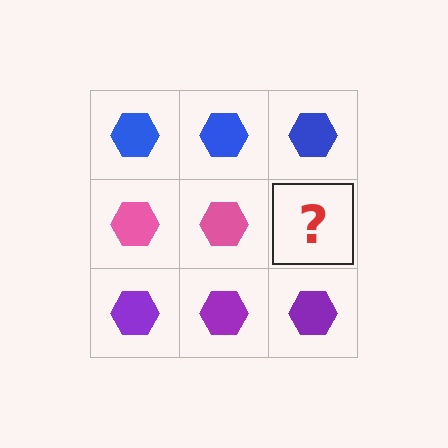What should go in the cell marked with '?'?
The missing cell should contain a pink hexagon.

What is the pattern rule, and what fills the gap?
The rule is that each row has a consistent color. The gap should be filled with a pink hexagon.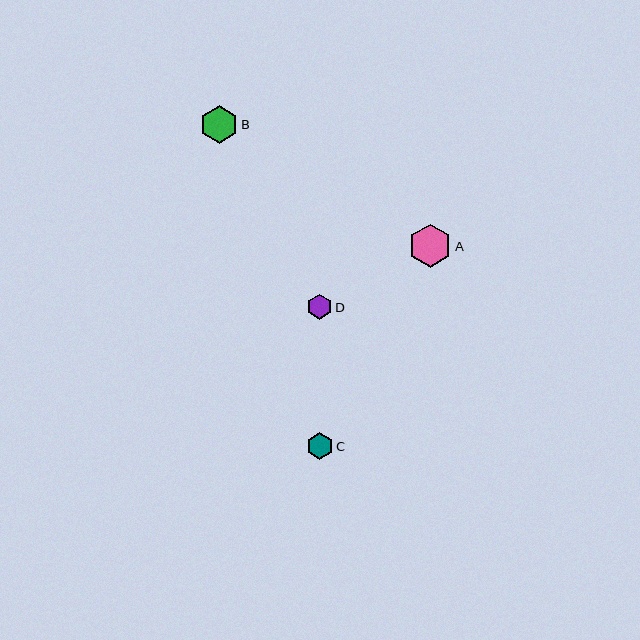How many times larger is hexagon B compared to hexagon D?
Hexagon B is approximately 1.5 times the size of hexagon D.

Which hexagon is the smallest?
Hexagon D is the smallest with a size of approximately 25 pixels.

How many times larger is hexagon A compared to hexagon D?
Hexagon A is approximately 1.7 times the size of hexagon D.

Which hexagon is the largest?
Hexagon A is the largest with a size of approximately 43 pixels.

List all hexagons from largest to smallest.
From largest to smallest: A, B, C, D.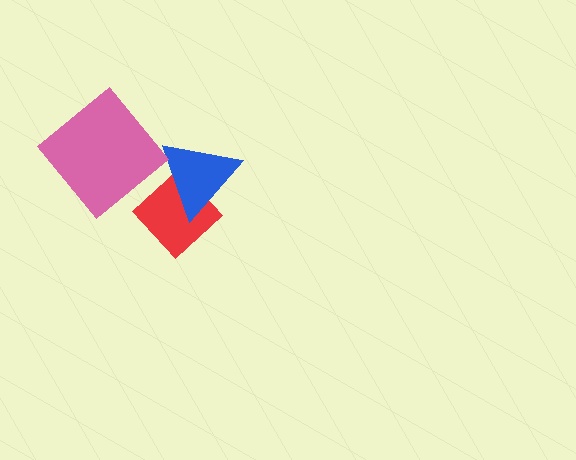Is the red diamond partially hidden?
Yes, it is partially covered by another shape.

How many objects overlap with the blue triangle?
1 object overlaps with the blue triangle.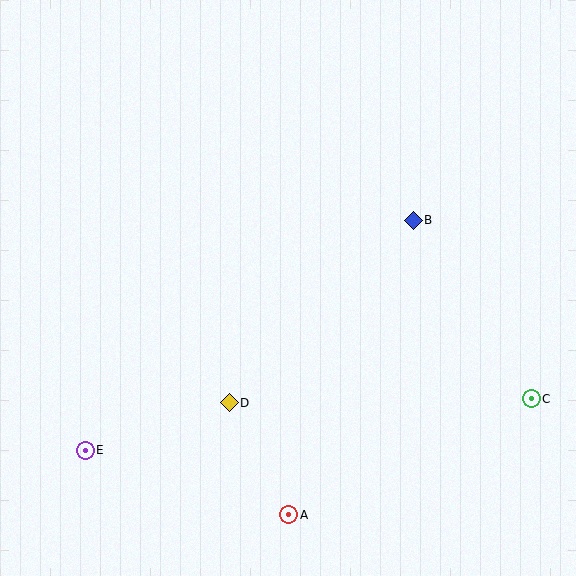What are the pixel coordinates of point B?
Point B is at (413, 220).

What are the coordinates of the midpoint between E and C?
The midpoint between E and C is at (308, 424).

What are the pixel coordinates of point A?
Point A is at (289, 515).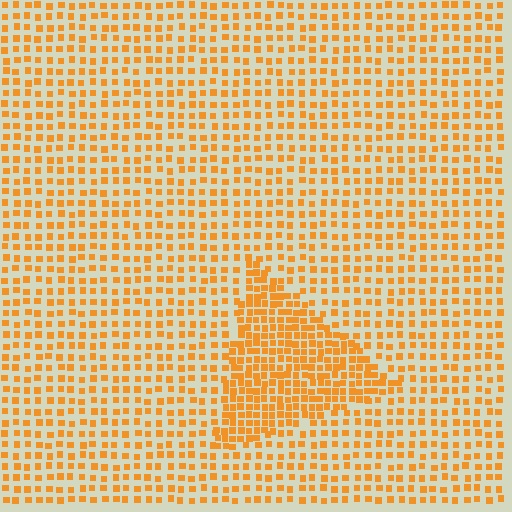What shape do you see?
I see a triangle.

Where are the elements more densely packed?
The elements are more densely packed inside the triangle boundary.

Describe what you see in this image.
The image contains small orange elements arranged at two different densities. A triangle-shaped region is visible where the elements are more densely packed than the surrounding area.